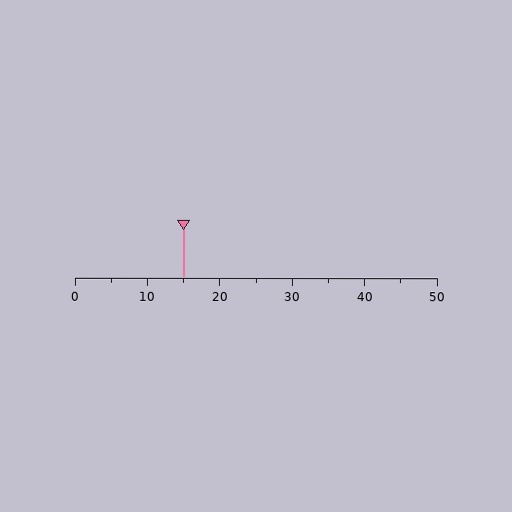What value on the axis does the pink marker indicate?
The marker indicates approximately 15.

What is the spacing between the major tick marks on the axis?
The major ticks are spaced 10 apart.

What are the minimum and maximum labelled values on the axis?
The axis runs from 0 to 50.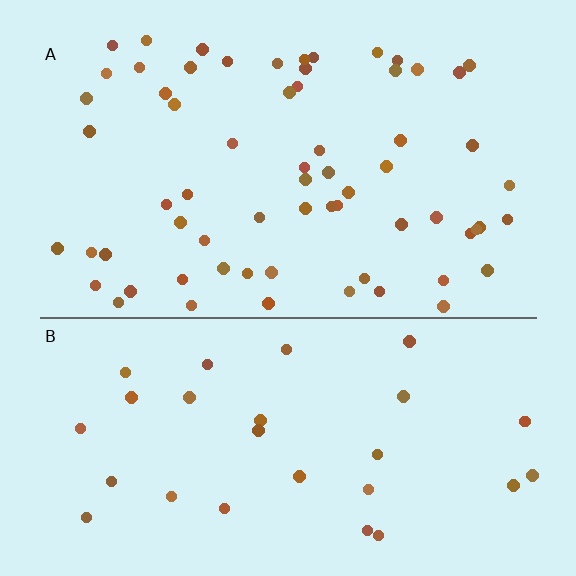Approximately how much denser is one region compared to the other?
Approximately 2.2× — region A over region B.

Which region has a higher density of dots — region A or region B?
A (the top).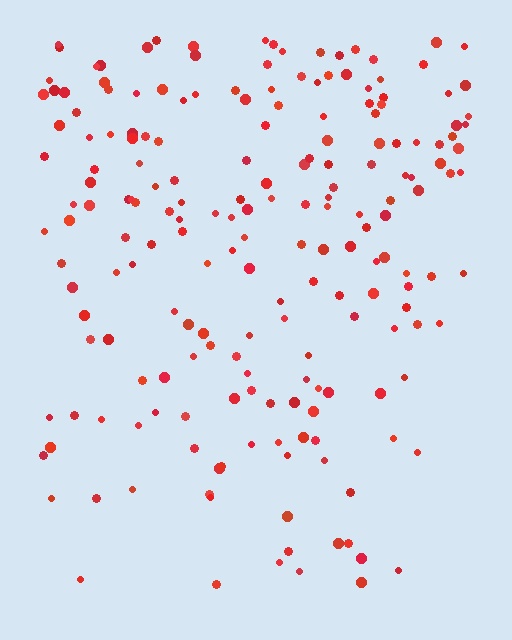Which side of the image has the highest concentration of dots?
The top.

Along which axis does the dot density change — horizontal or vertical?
Vertical.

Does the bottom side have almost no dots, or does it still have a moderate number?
Still a moderate number, just noticeably fewer than the top.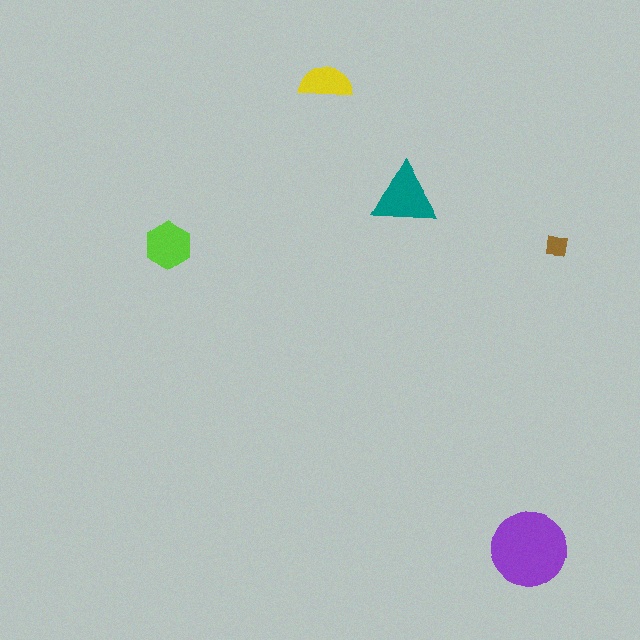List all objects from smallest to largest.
The brown square, the yellow semicircle, the lime hexagon, the teal triangle, the purple circle.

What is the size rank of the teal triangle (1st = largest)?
2nd.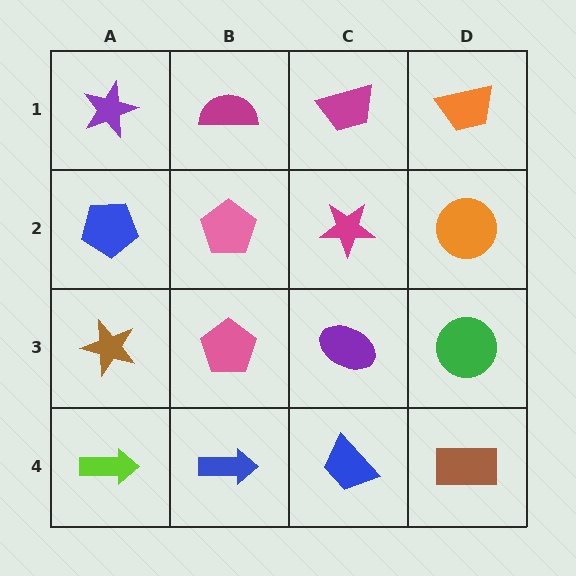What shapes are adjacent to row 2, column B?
A magenta semicircle (row 1, column B), a pink pentagon (row 3, column B), a blue pentagon (row 2, column A), a magenta star (row 2, column C).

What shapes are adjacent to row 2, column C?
A magenta trapezoid (row 1, column C), a purple ellipse (row 3, column C), a pink pentagon (row 2, column B), an orange circle (row 2, column D).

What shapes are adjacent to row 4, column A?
A brown star (row 3, column A), a blue arrow (row 4, column B).